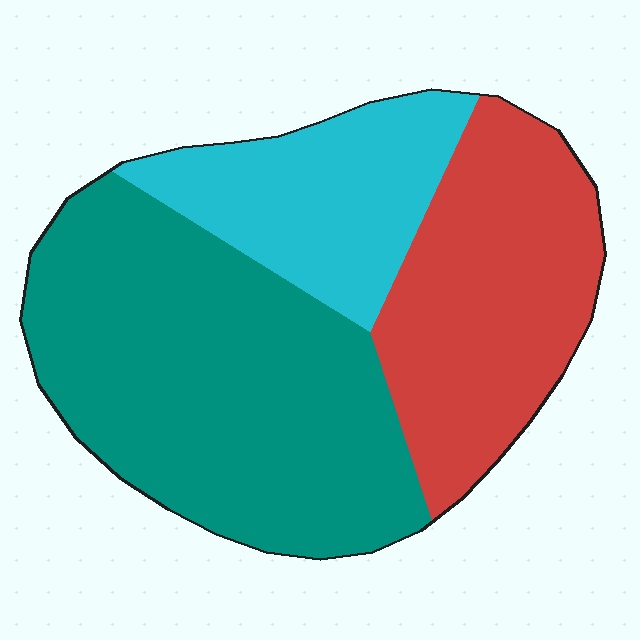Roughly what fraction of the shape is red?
Red covers 30% of the shape.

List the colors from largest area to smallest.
From largest to smallest: teal, red, cyan.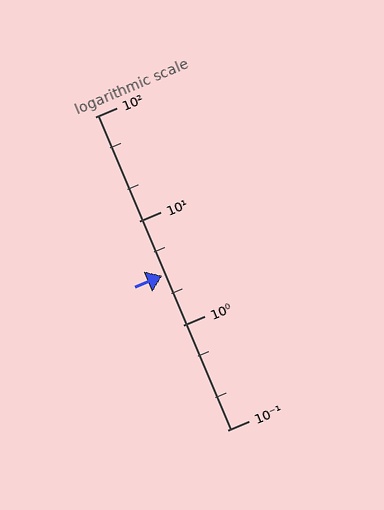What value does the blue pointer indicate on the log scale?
The pointer indicates approximately 3.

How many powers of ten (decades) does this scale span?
The scale spans 3 decades, from 0.1 to 100.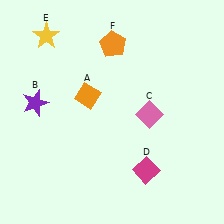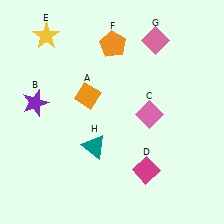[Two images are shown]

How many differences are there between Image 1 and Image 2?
There are 2 differences between the two images.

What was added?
A pink diamond (G), a teal triangle (H) were added in Image 2.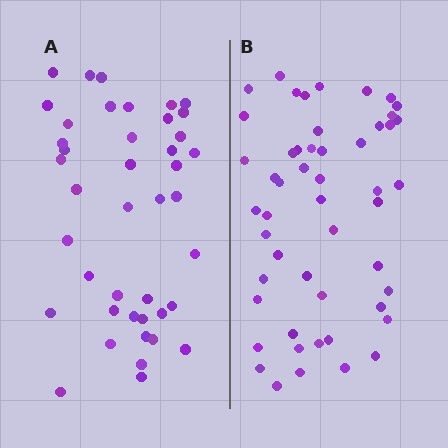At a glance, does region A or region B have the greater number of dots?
Region B (the right region) has more dots.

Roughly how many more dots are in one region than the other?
Region B has roughly 8 or so more dots than region A.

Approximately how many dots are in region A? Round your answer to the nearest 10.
About 40 dots. (The exact count is 42, which rounds to 40.)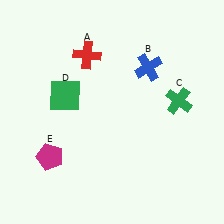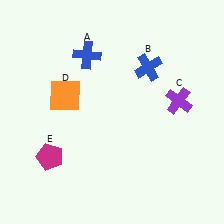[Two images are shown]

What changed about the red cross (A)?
In Image 1, A is red. In Image 2, it changed to blue.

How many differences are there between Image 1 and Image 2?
There are 3 differences between the two images.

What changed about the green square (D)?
In Image 1, D is green. In Image 2, it changed to orange.